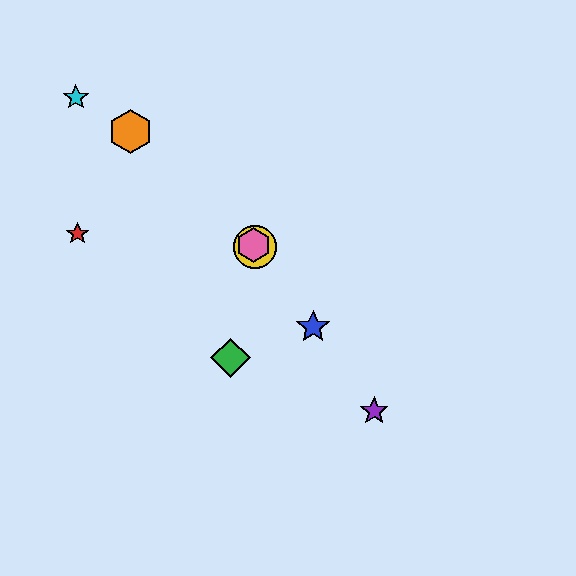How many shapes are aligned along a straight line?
4 shapes (the blue star, the yellow circle, the purple star, the pink hexagon) are aligned along a straight line.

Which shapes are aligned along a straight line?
The blue star, the yellow circle, the purple star, the pink hexagon are aligned along a straight line.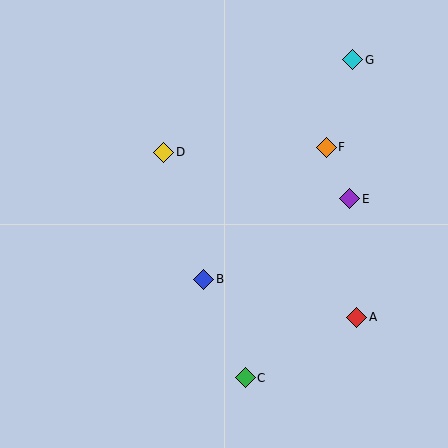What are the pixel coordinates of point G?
Point G is at (353, 60).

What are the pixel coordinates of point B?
Point B is at (204, 279).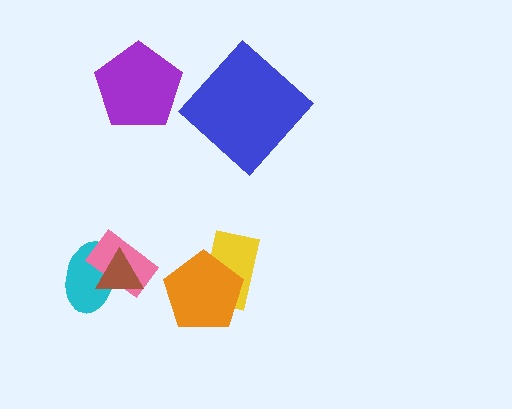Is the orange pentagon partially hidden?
No, no other shape covers it.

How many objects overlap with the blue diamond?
0 objects overlap with the blue diamond.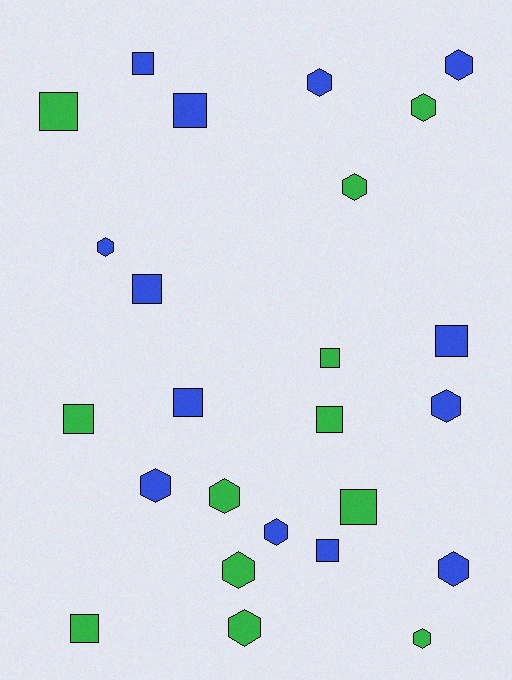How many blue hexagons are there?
There are 7 blue hexagons.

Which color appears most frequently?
Blue, with 13 objects.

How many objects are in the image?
There are 25 objects.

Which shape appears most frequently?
Hexagon, with 13 objects.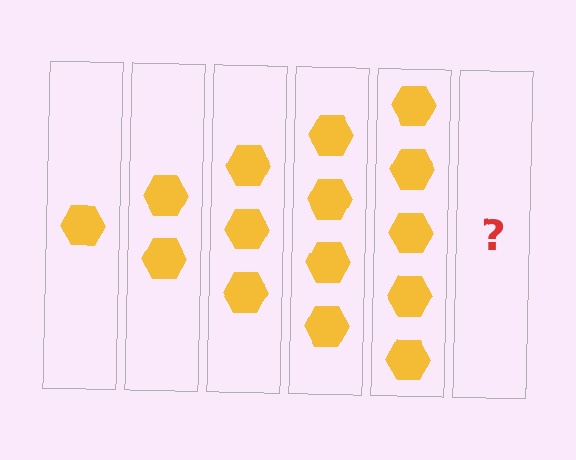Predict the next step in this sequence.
The next step is 6 hexagons.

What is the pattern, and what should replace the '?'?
The pattern is that each step adds one more hexagon. The '?' should be 6 hexagons.